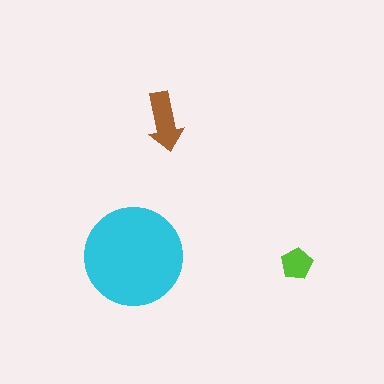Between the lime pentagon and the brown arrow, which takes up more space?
The brown arrow.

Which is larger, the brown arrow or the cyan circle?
The cyan circle.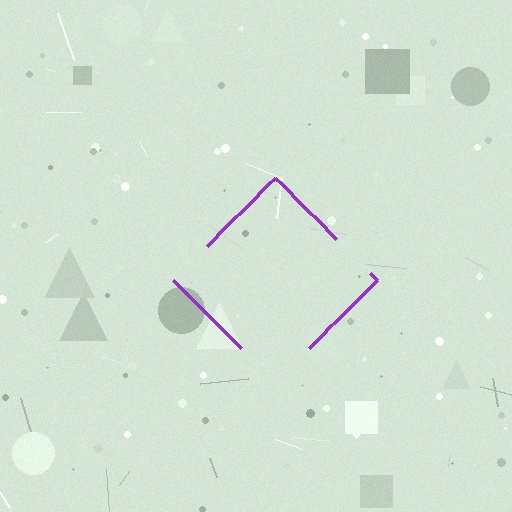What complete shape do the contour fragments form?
The contour fragments form a diamond.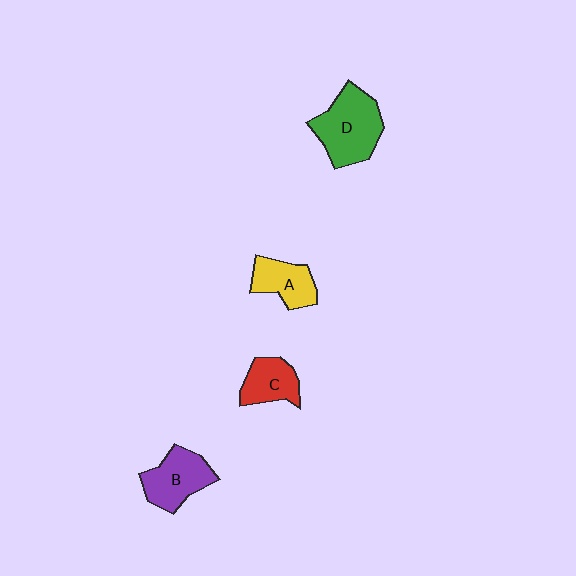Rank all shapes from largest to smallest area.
From largest to smallest: D (green), B (purple), A (yellow), C (red).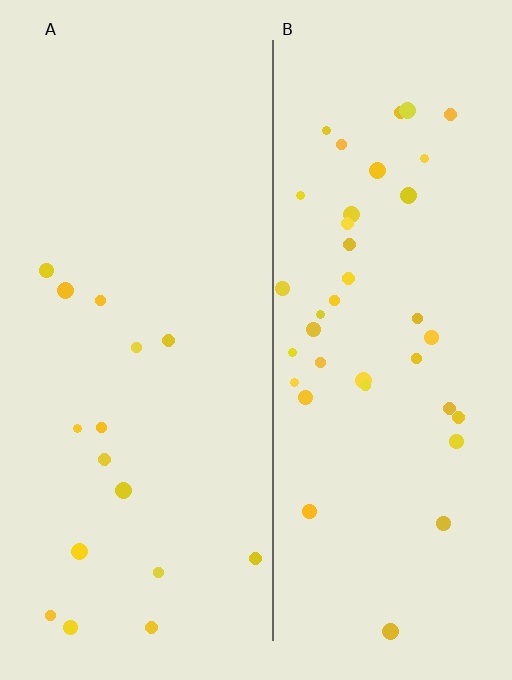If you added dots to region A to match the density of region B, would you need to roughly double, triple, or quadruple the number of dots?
Approximately double.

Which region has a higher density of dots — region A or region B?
B (the right).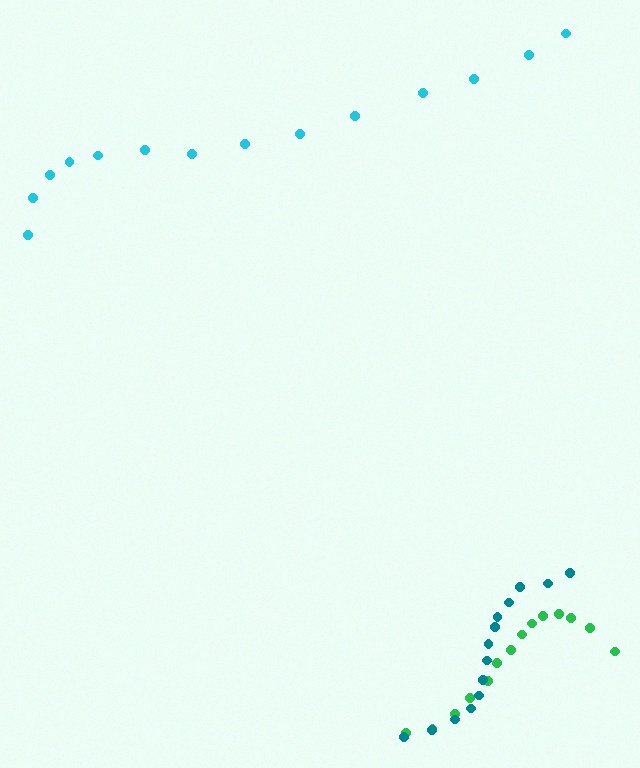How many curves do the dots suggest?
There are 3 distinct paths.